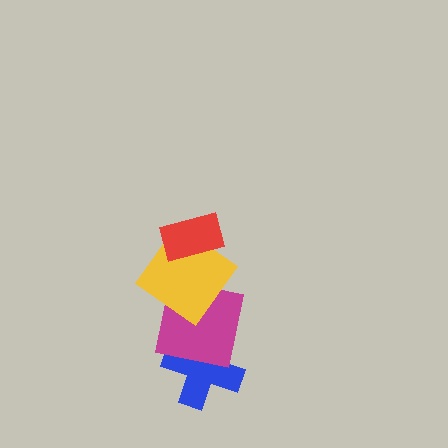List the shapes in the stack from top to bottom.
From top to bottom: the red rectangle, the yellow diamond, the magenta square, the blue cross.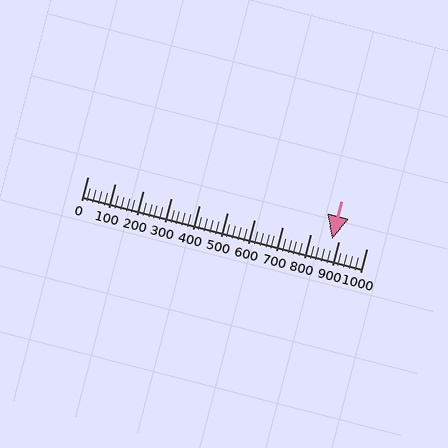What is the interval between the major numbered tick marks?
The major tick marks are spaced 100 units apart.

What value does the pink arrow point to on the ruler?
The pink arrow points to approximately 877.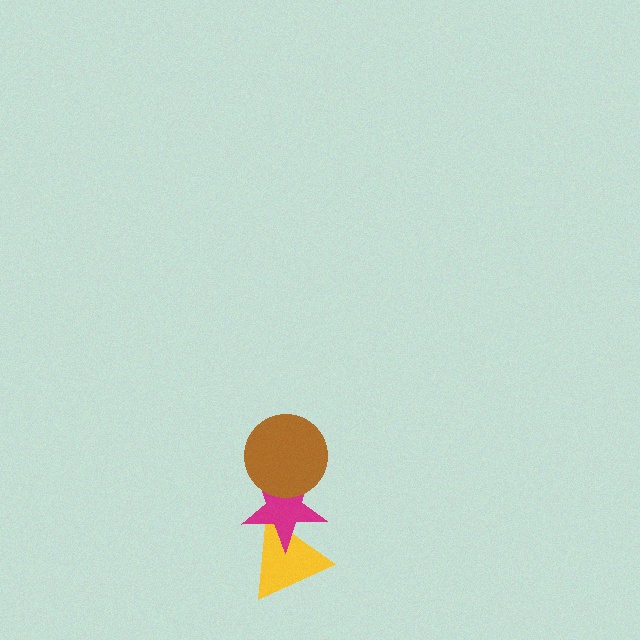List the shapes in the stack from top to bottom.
From top to bottom: the brown circle, the magenta star, the yellow triangle.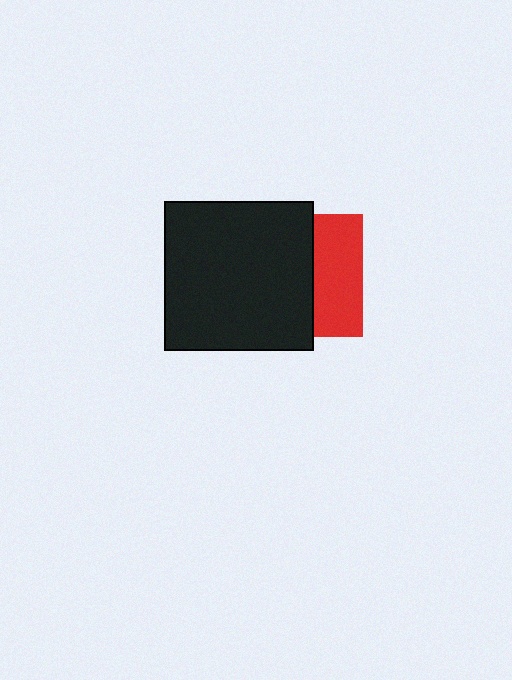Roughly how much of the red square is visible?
A small part of it is visible (roughly 41%).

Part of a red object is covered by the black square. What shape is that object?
It is a square.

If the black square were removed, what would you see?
You would see the complete red square.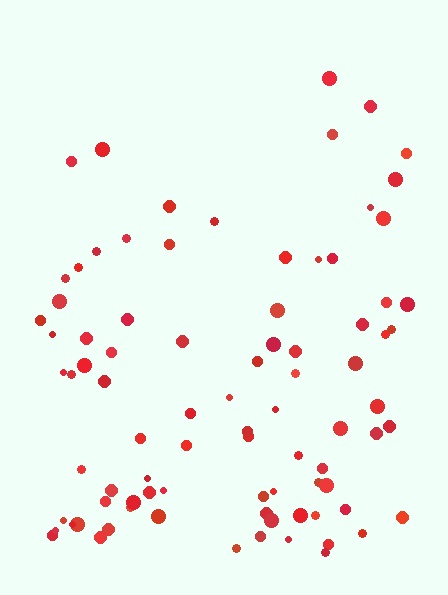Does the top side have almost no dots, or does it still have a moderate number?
Still a moderate number, just noticeably fewer than the bottom.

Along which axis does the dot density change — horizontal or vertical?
Vertical.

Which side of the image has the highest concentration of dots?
The bottom.